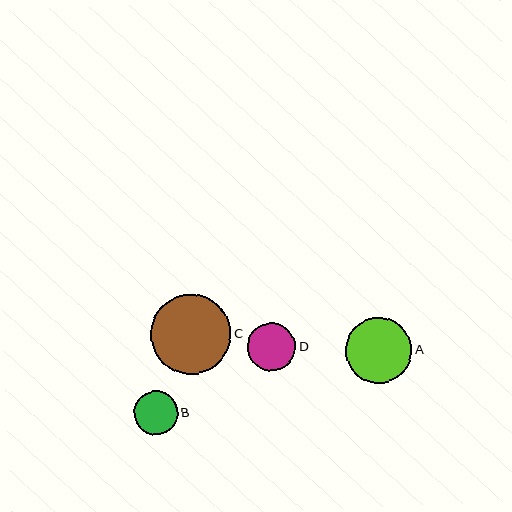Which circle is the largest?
Circle C is the largest with a size of approximately 80 pixels.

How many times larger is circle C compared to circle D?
Circle C is approximately 1.7 times the size of circle D.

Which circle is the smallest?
Circle B is the smallest with a size of approximately 44 pixels.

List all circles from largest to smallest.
From largest to smallest: C, A, D, B.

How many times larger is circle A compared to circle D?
Circle A is approximately 1.4 times the size of circle D.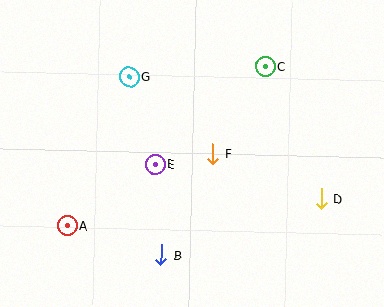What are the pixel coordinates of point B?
Point B is at (161, 255).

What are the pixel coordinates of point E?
Point E is at (155, 164).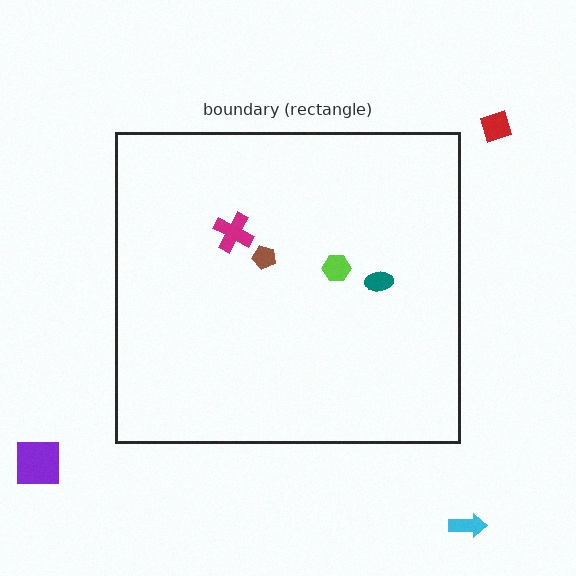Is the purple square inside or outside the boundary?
Outside.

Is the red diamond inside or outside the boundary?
Outside.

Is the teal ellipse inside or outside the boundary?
Inside.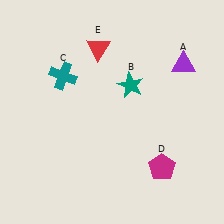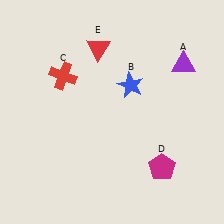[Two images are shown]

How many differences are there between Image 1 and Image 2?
There are 2 differences between the two images.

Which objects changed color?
B changed from teal to blue. C changed from teal to red.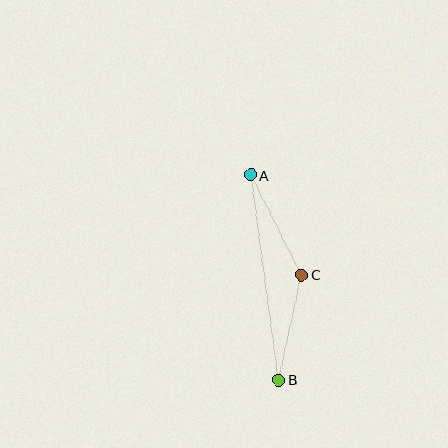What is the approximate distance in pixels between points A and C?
The distance between A and C is approximately 112 pixels.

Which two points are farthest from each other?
Points A and B are farthest from each other.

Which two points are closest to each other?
Points B and C are closest to each other.